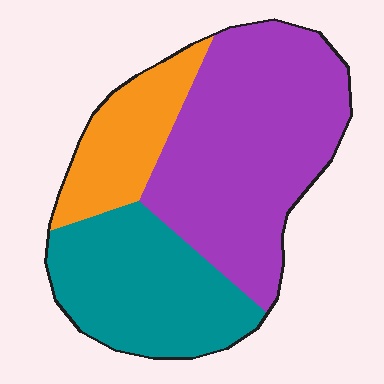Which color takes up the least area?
Orange, at roughly 20%.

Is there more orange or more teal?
Teal.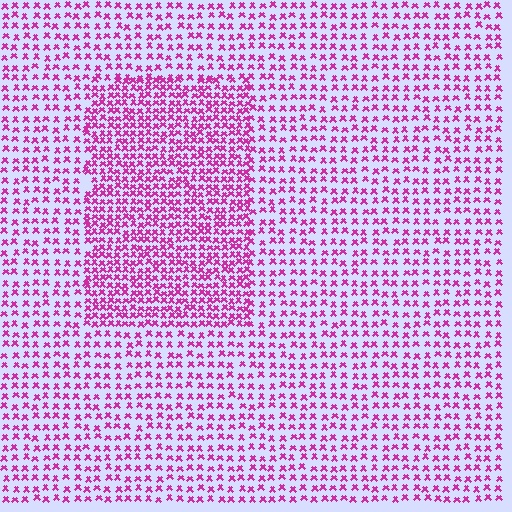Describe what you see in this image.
The image contains small magenta elements arranged at two different densities. A rectangle-shaped region is visible where the elements are more densely packed than the surrounding area.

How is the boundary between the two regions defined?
The boundary is defined by a change in element density (approximately 1.8x ratio). All elements are the same color, size, and shape.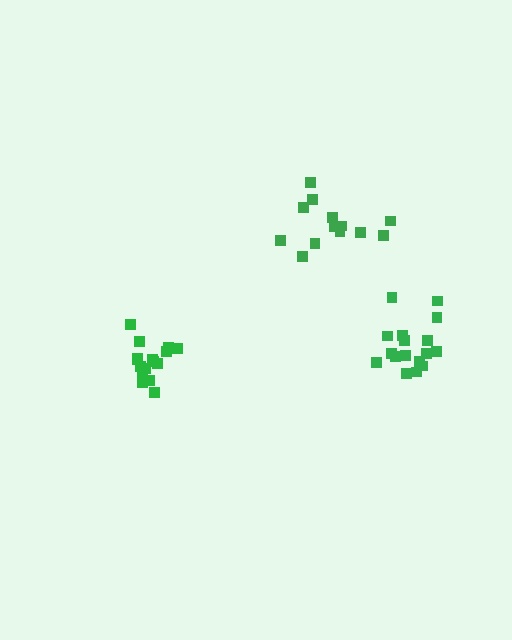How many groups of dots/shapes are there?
There are 3 groups.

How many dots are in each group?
Group 1: 17 dots, Group 2: 17 dots, Group 3: 13 dots (47 total).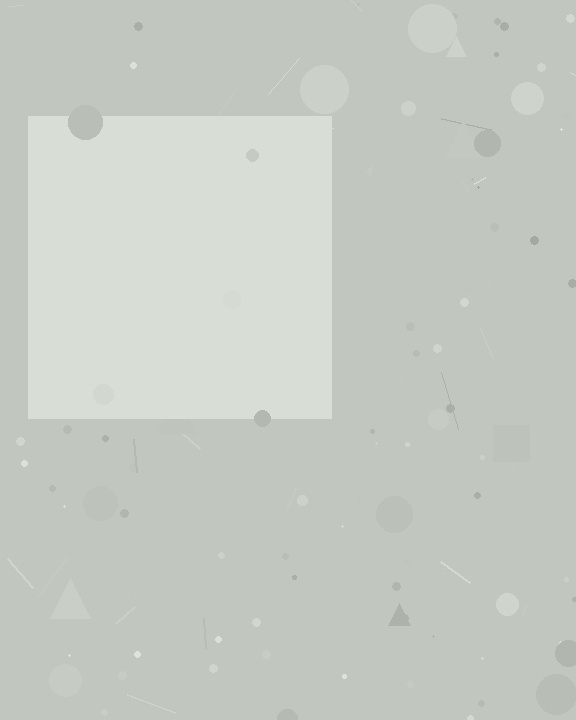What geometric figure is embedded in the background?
A square is embedded in the background.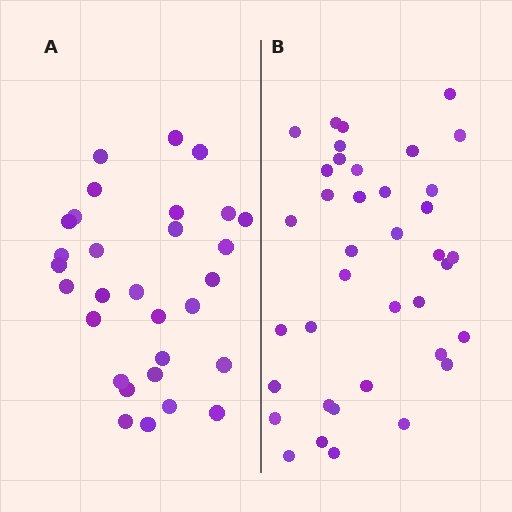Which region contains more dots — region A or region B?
Region B (the right region) has more dots.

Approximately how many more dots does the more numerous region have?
Region B has roughly 8 or so more dots than region A.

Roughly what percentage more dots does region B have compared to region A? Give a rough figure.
About 25% more.